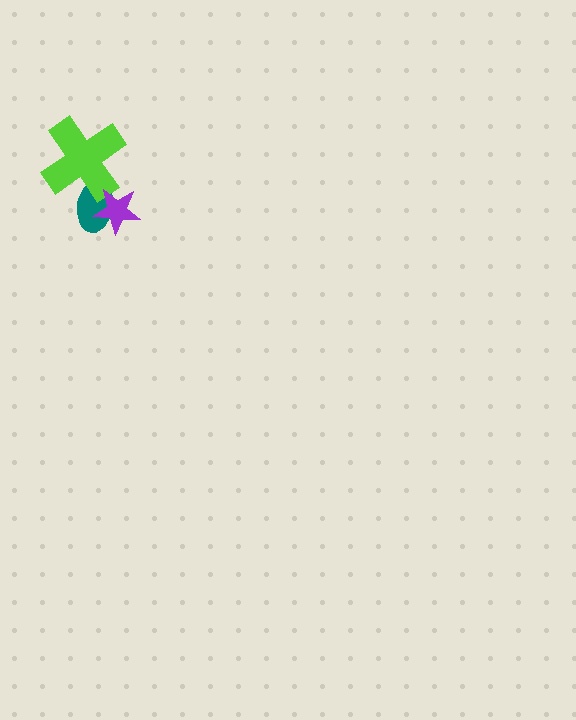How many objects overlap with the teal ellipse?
2 objects overlap with the teal ellipse.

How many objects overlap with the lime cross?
2 objects overlap with the lime cross.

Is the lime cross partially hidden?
Yes, it is partially covered by another shape.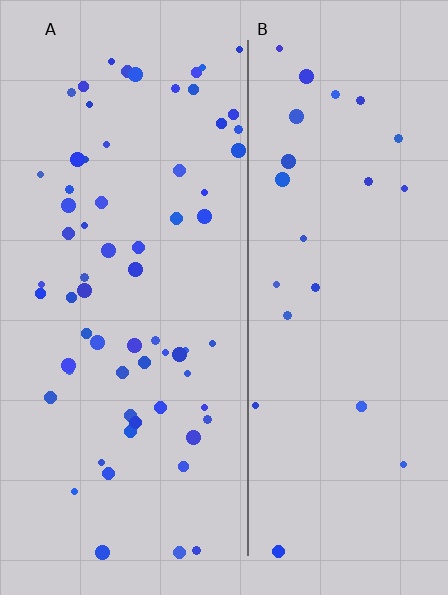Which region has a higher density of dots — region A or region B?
A (the left).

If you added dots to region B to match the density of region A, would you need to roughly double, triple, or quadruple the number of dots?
Approximately triple.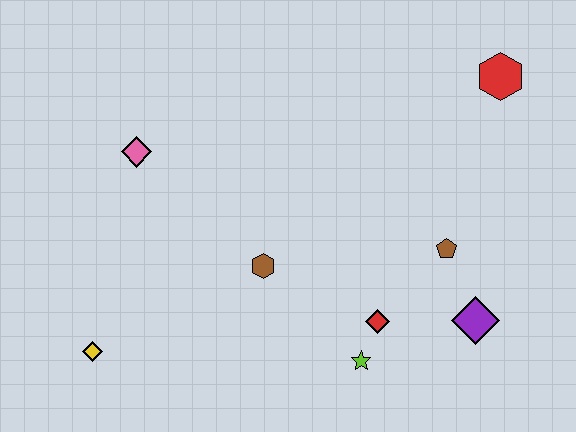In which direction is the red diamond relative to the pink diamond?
The red diamond is to the right of the pink diamond.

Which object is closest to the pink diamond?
The brown hexagon is closest to the pink diamond.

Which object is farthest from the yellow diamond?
The red hexagon is farthest from the yellow diamond.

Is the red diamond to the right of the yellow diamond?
Yes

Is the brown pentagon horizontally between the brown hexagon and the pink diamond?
No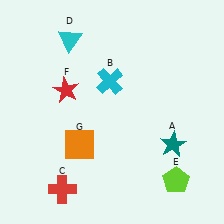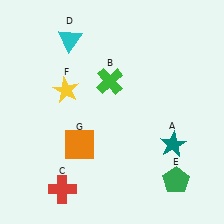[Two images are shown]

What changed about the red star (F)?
In Image 1, F is red. In Image 2, it changed to yellow.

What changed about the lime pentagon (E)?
In Image 1, E is lime. In Image 2, it changed to green.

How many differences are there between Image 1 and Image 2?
There are 3 differences between the two images.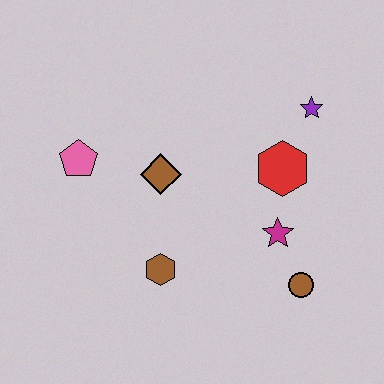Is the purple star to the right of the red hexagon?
Yes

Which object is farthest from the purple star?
The pink pentagon is farthest from the purple star.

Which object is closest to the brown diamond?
The pink pentagon is closest to the brown diamond.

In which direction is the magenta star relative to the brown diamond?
The magenta star is to the right of the brown diamond.